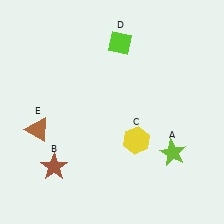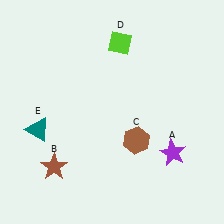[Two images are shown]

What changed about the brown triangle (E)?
In Image 1, E is brown. In Image 2, it changed to teal.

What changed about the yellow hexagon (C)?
In Image 1, C is yellow. In Image 2, it changed to brown.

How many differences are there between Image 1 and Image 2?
There are 3 differences between the two images.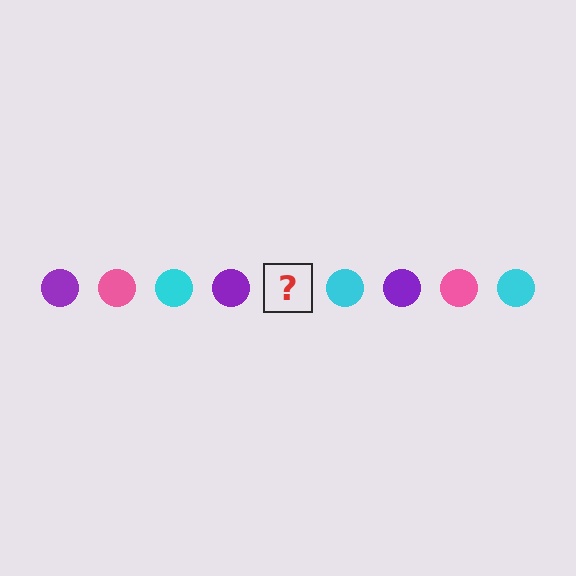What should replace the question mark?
The question mark should be replaced with a pink circle.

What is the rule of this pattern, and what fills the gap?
The rule is that the pattern cycles through purple, pink, cyan circles. The gap should be filled with a pink circle.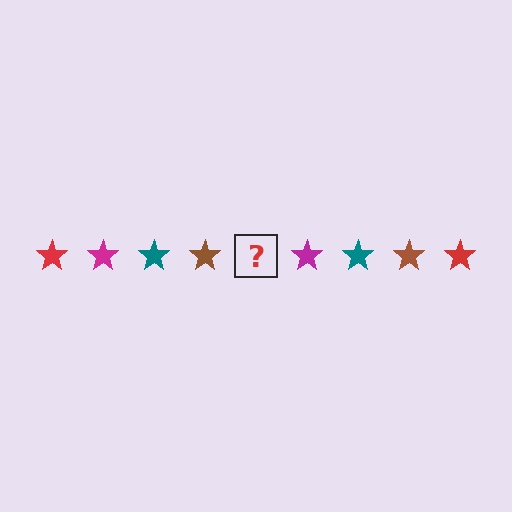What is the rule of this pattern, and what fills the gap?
The rule is that the pattern cycles through red, magenta, teal, brown stars. The gap should be filled with a red star.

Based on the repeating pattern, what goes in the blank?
The blank should be a red star.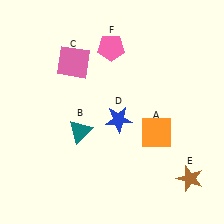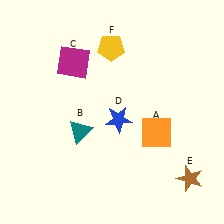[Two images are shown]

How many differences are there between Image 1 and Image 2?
There are 2 differences between the two images.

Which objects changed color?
C changed from pink to magenta. F changed from pink to yellow.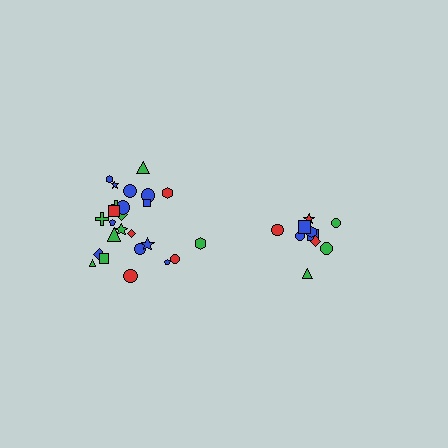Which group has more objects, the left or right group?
The left group.